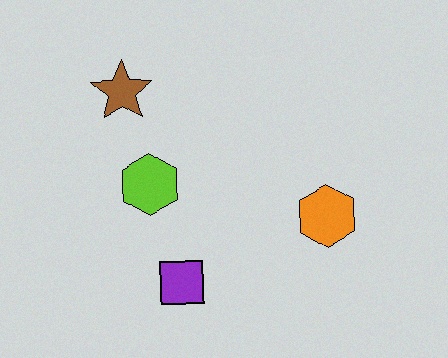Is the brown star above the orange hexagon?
Yes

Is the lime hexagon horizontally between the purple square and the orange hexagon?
No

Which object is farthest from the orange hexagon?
The brown star is farthest from the orange hexagon.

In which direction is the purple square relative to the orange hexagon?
The purple square is to the left of the orange hexagon.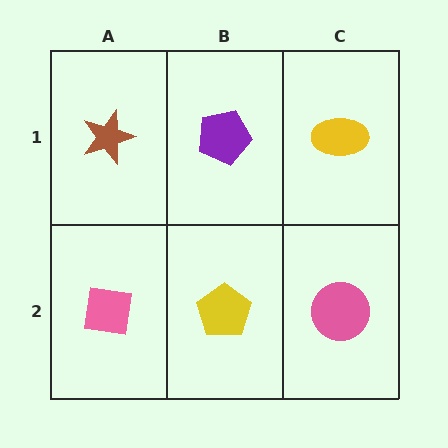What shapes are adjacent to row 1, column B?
A yellow pentagon (row 2, column B), a brown star (row 1, column A), a yellow ellipse (row 1, column C).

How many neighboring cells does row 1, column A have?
2.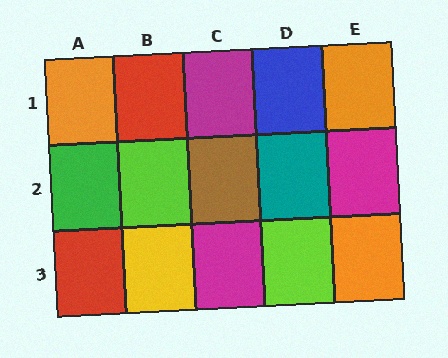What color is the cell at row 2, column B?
Lime.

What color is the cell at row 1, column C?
Magenta.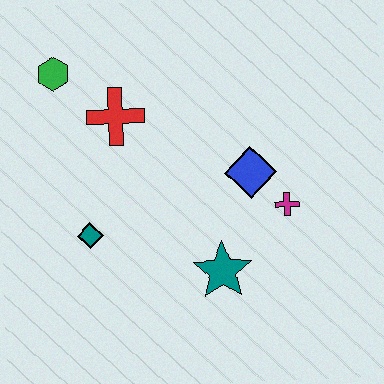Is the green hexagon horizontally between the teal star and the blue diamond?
No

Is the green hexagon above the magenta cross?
Yes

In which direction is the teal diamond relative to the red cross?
The teal diamond is below the red cross.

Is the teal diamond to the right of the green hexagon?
Yes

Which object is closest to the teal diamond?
The red cross is closest to the teal diamond.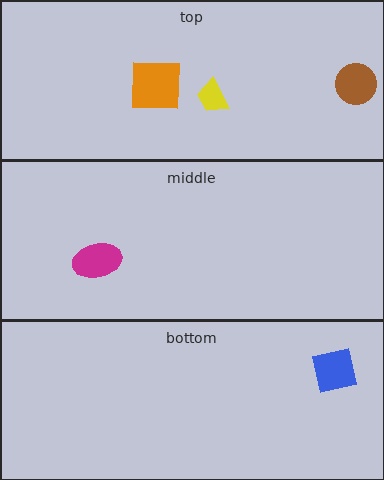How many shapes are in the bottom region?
1.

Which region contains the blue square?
The bottom region.